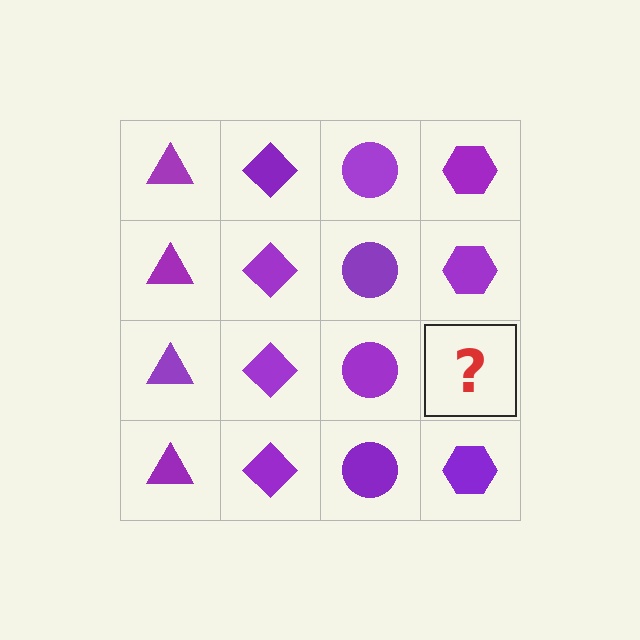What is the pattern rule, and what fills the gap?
The rule is that each column has a consistent shape. The gap should be filled with a purple hexagon.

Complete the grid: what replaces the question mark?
The question mark should be replaced with a purple hexagon.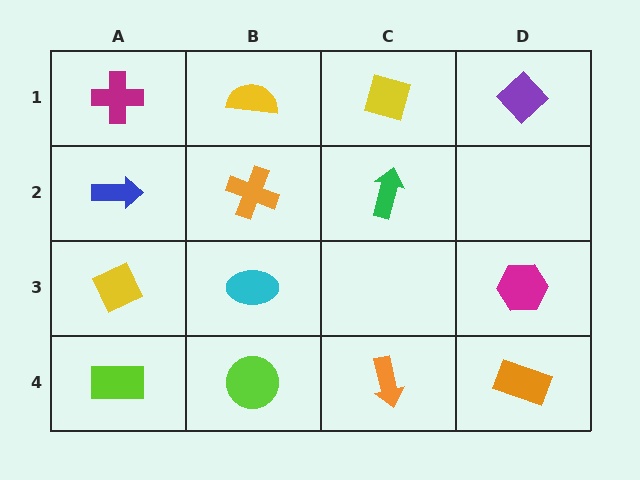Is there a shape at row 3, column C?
No, that cell is empty.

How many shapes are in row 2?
3 shapes.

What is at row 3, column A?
A yellow diamond.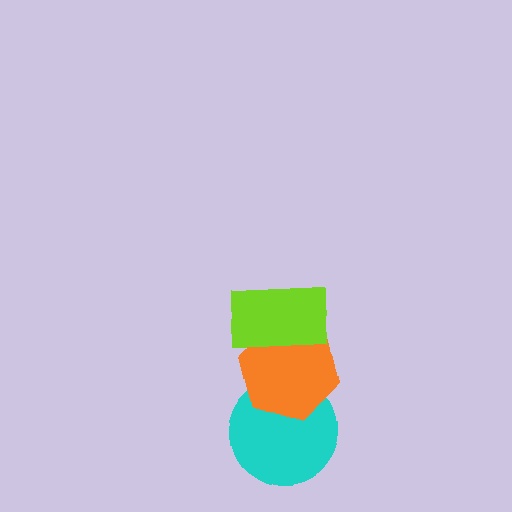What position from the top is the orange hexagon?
The orange hexagon is 2nd from the top.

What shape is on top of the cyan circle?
The orange hexagon is on top of the cyan circle.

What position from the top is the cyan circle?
The cyan circle is 3rd from the top.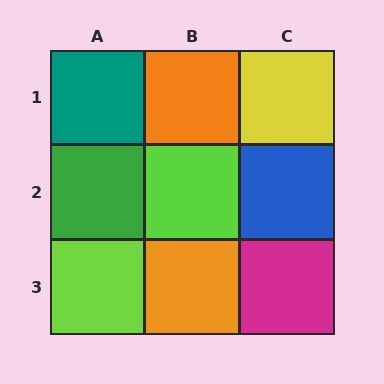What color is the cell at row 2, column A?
Green.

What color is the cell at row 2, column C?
Blue.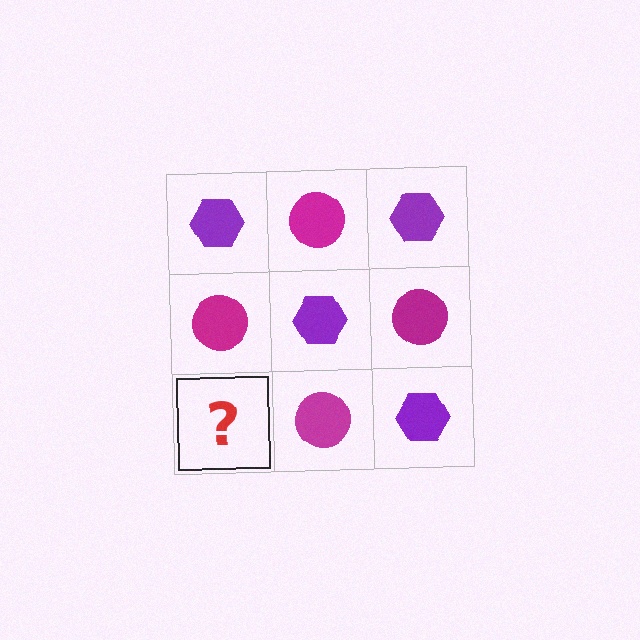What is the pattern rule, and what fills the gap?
The rule is that it alternates purple hexagon and magenta circle in a checkerboard pattern. The gap should be filled with a purple hexagon.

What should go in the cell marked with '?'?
The missing cell should contain a purple hexagon.